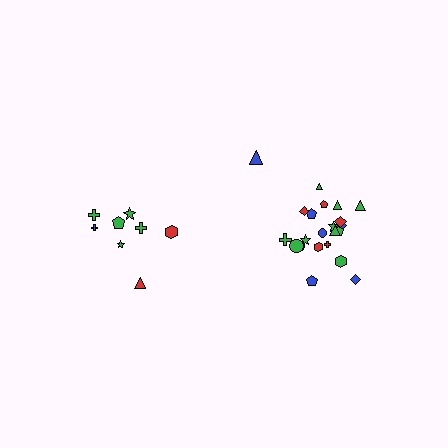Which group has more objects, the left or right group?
The right group.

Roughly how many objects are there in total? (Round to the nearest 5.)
Roughly 30 objects in total.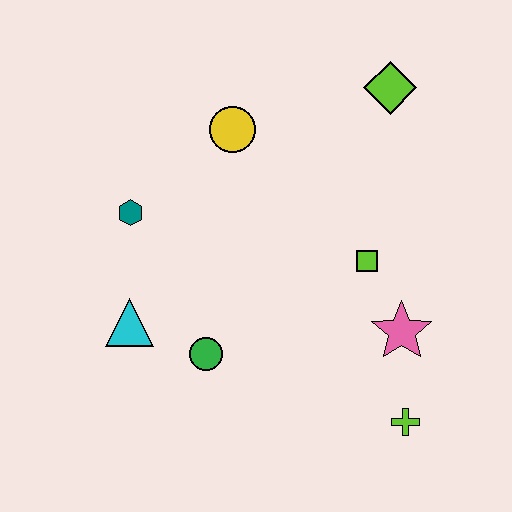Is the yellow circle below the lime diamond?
Yes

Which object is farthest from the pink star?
The teal hexagon is farthest from the pink star.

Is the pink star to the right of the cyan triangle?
Yes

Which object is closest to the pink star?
The lime square is closest to the pink star.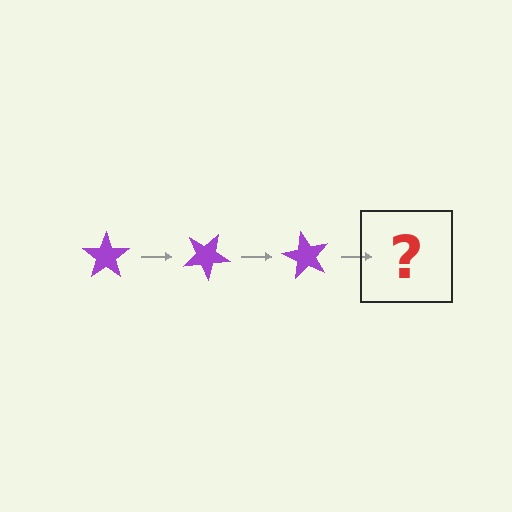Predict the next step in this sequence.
The next step is a purple star rotated 90 degrees.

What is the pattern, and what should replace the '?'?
The pattern is that the star rotates 30 degrees each step. The '?' should be a purple star rotated 90 degrees.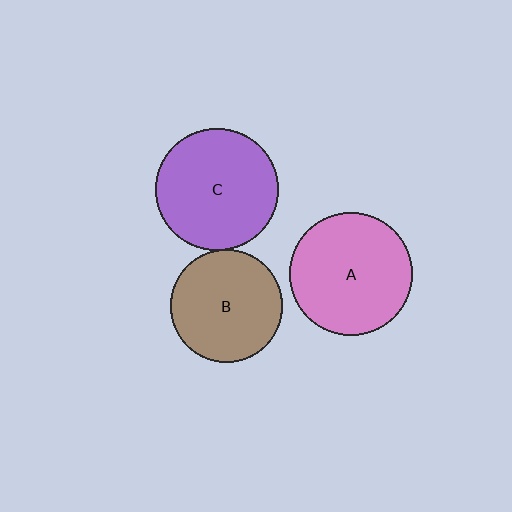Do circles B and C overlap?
Yes.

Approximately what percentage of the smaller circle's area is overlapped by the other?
Approximately 5%.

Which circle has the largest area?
Circle A (pink).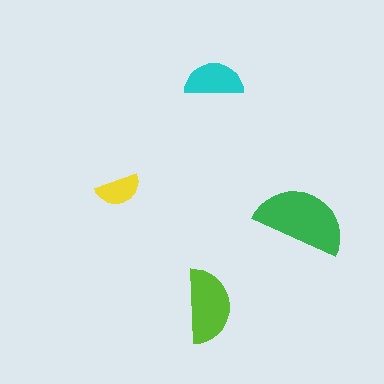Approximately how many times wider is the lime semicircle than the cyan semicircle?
About 1.5 times wider.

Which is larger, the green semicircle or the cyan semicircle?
The green one.